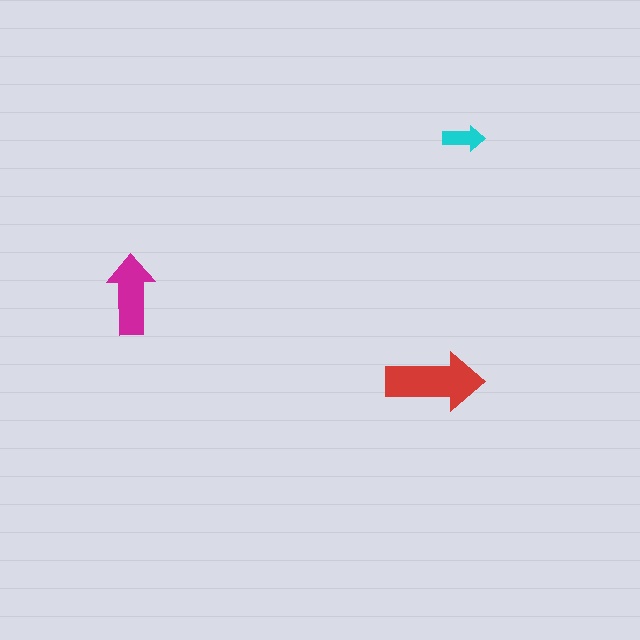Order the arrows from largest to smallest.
the red one, the magenta one, the cyan one.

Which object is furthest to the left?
The magenta arrow is leftmost.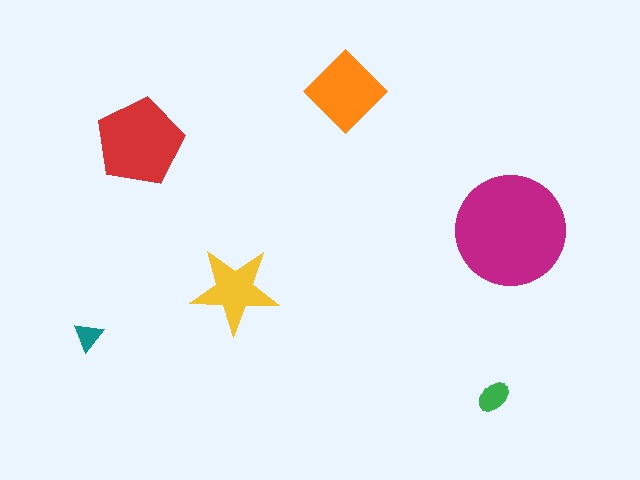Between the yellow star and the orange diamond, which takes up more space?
The orange diamond.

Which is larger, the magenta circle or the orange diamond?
The magenta circle.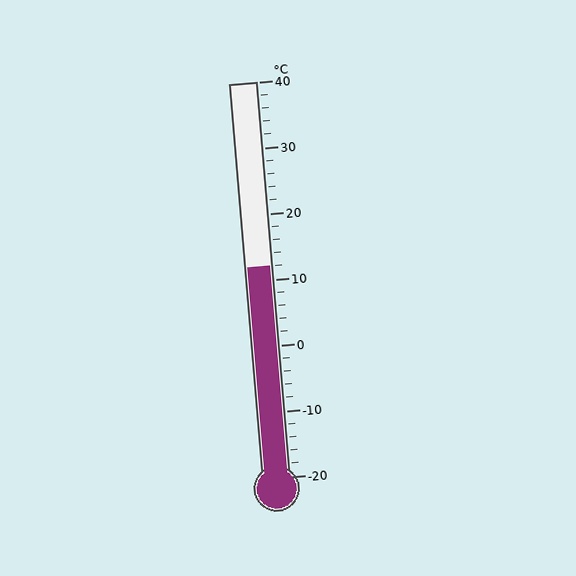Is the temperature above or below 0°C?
The temperature is above 0°C.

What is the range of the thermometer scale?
The thermometer scale ranges from -20°C to 40°C.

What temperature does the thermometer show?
The thermometer shows approximately 12°C.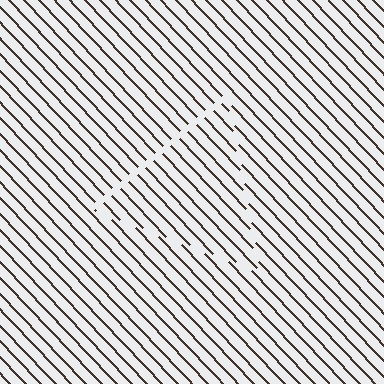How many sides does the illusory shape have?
3 sides — the line-ends trace a triangle.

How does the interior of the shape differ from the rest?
The interior of the shape contains the same grating, shifted by half a period — the contour is defined by the phase discontinuity where line-ends from the inner and outer gratings abut.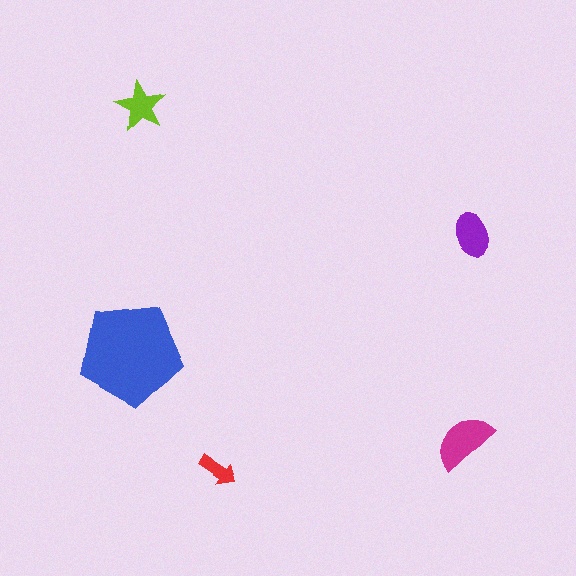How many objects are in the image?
There are 5 objects in the image.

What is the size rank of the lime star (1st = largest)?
4th.